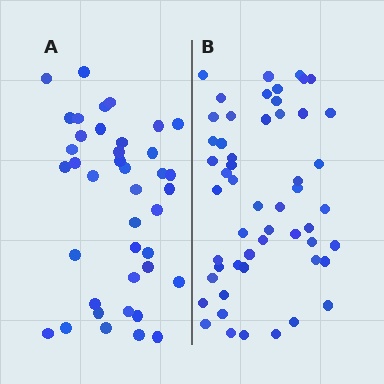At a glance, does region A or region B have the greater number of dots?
Region B (the right region) has more dots.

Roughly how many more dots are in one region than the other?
Region B has approximately 15 more dots than region A.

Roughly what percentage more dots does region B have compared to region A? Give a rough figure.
About 30% more.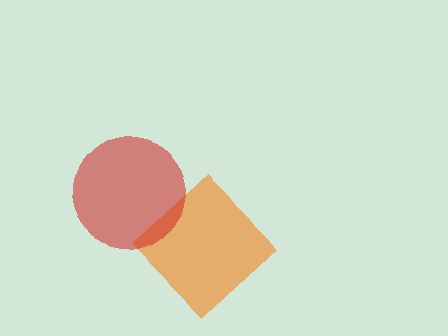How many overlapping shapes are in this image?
There are 2 overlapping shapes in the image.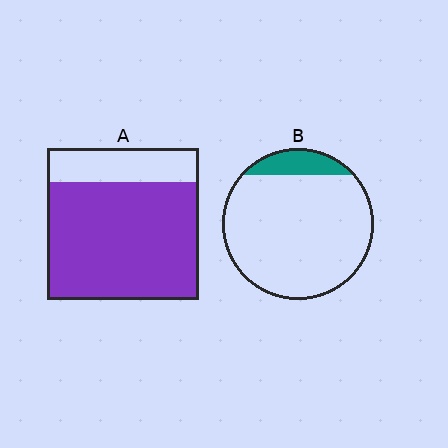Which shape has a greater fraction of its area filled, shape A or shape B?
Shape A.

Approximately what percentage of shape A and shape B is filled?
A is approximately 80% and B is approximately 10%.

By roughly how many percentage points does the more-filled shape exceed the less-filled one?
By roughly 65 percentage points (A over B).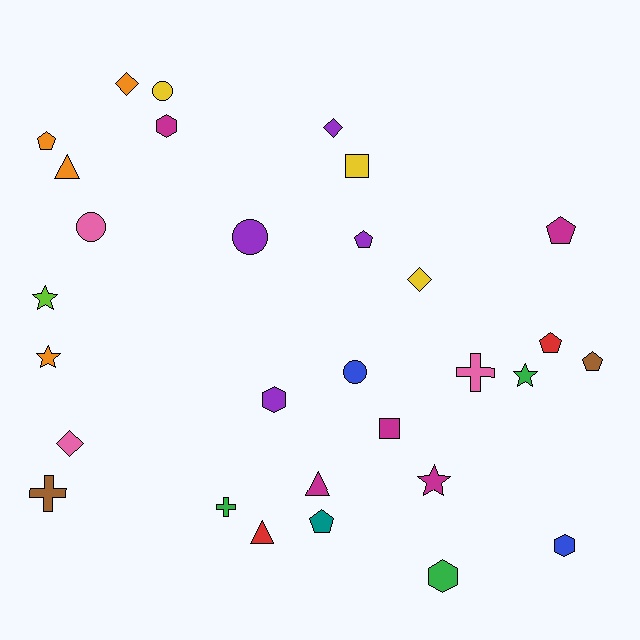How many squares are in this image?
There are 2 squares.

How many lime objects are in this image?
There is 1 lime object.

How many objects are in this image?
There are 30 objects.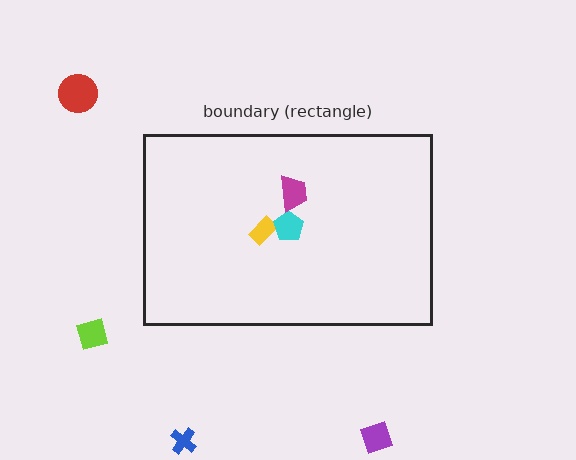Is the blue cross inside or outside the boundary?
Outside.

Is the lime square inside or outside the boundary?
Outside.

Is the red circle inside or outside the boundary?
Outside.